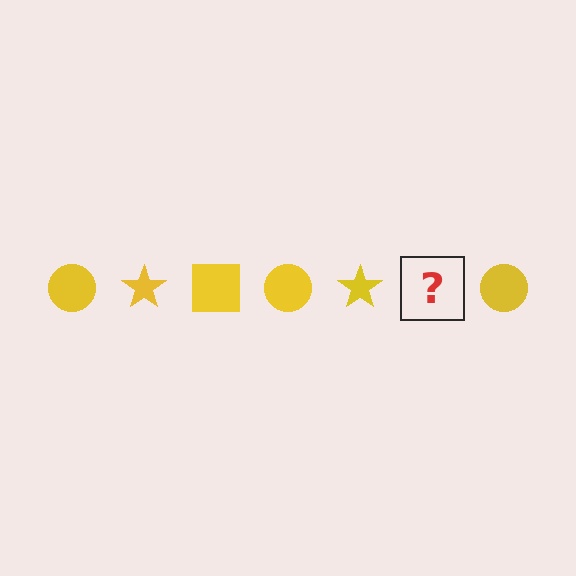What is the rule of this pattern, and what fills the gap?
The rule is that the pattern cycles through circle, star, square shapes in yellow. The gap should be filled with a yellow square.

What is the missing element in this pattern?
The missing element is a yellow square.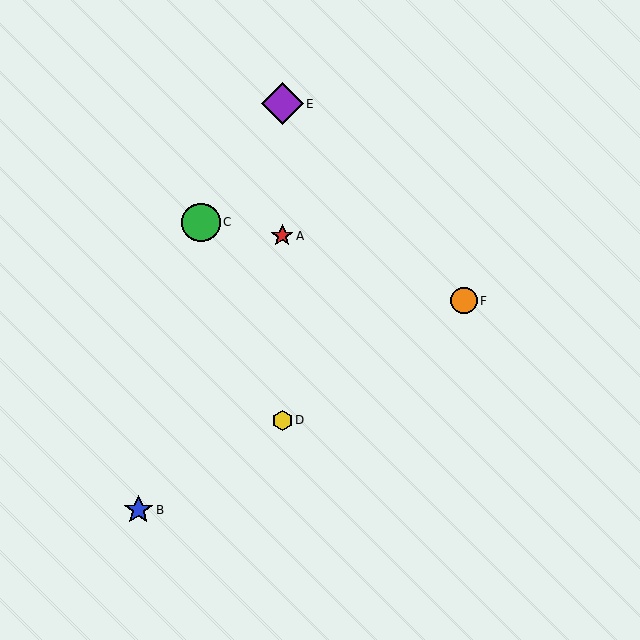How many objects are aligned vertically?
3 objects (A, D, E) are aligned vertically.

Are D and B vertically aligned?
No, D is at x≈282 and B is at x≈138.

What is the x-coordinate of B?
Object B is at x≈138.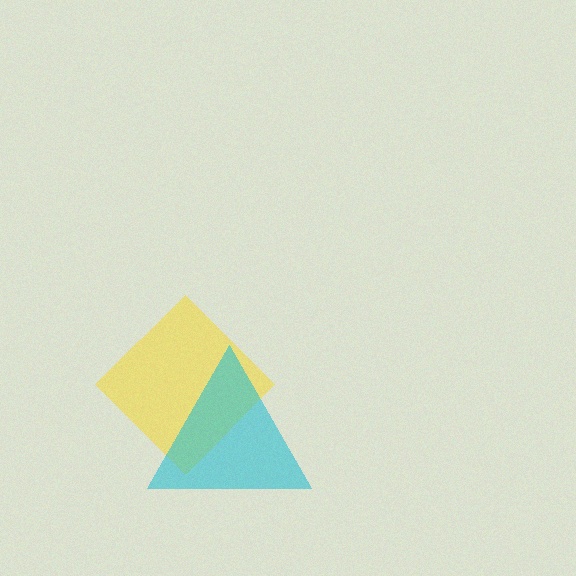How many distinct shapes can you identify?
There are 2 distinct shapes: a yellow diamond, a cyan triangle.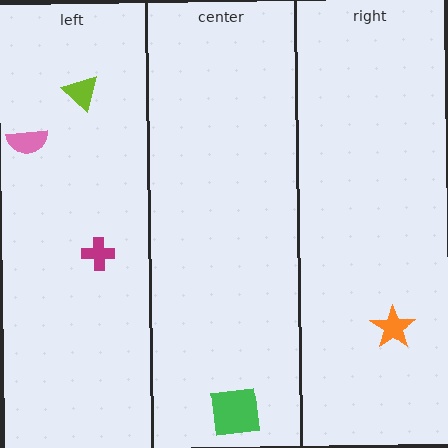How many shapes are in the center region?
1.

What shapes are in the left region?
The pink semicircle, the lime triangle, the magenta cross.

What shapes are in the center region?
The green square.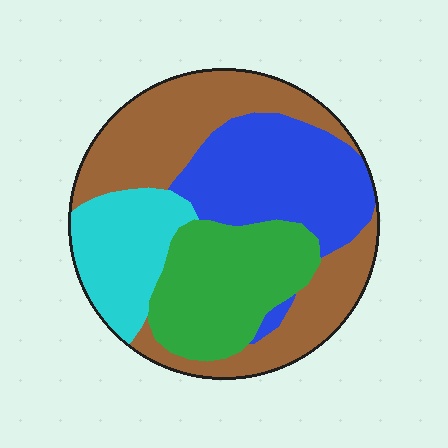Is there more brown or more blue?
Brown.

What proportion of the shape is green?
Green covers about 25% of the shape.